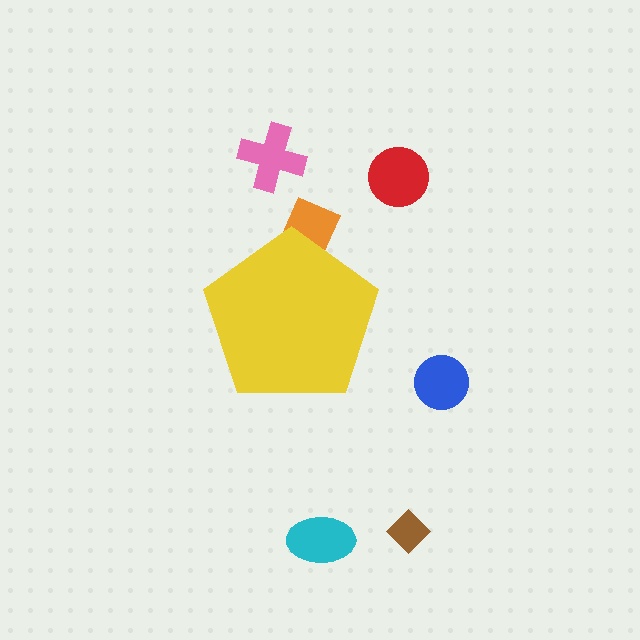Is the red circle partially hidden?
No, the red circle is fully visible.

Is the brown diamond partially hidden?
No, the brown diamond is fully visible.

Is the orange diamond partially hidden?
Yes, the orange diamond is partially hidden behind the yellow pentagon.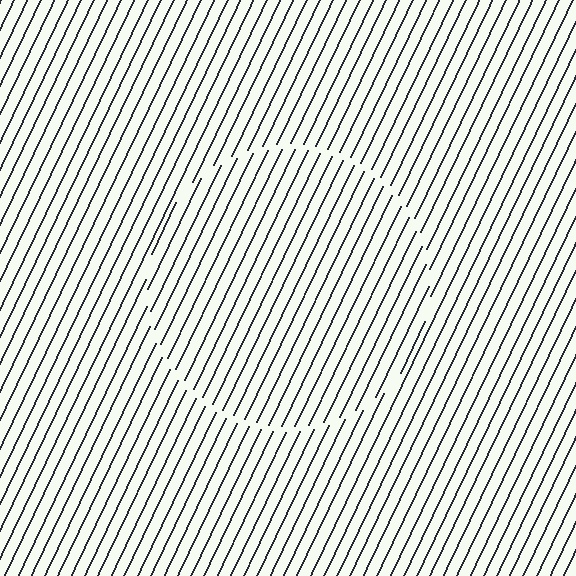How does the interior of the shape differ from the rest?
The interior of the shape contains the same grating, shifted by half a period — the contour is defined by the phase discontinuity where line-ends from the inner and outer gratings abut.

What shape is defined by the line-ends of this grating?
An illusory circle. The interior of the shape contains the same grating, shifted by half a period — the contour is defined by the phase discontinuity where line-ends from the inner and outer gratings abut.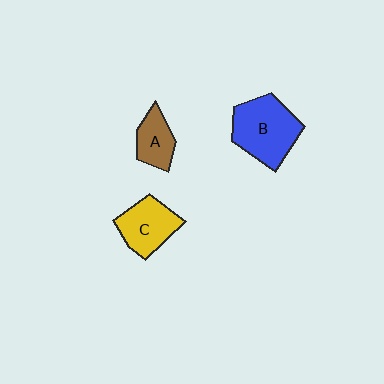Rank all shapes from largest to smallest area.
From largest to smallest: B (blue), C (yellow), A (brown).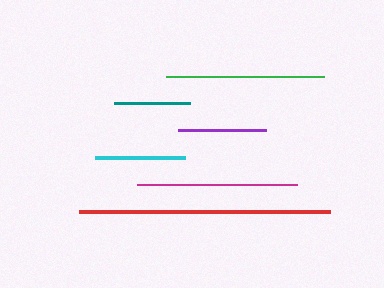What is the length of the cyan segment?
The cyan segment is approximately 89 pixels long.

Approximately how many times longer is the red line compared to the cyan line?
The red line is approximately 2.8 times the length of the cyan line.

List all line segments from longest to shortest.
From longest to shortest: red, magenta, green, cyan, purple, teal.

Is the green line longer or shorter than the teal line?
The green line is longer than the teal line.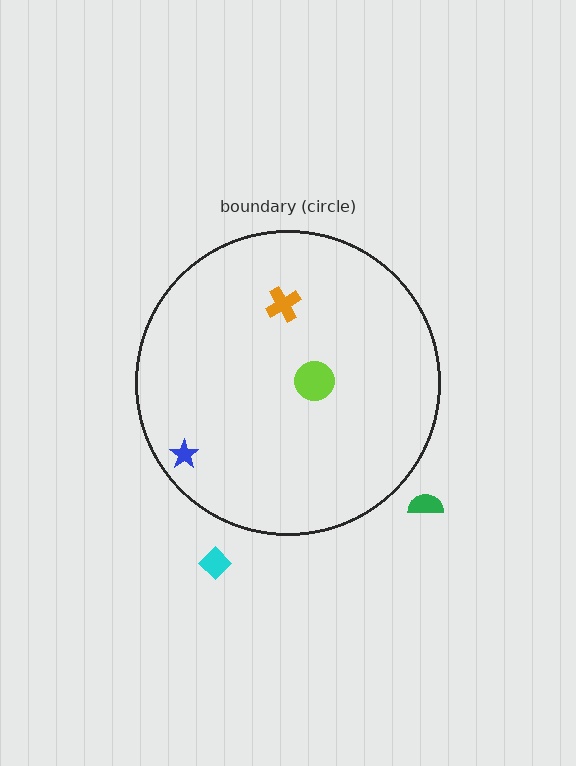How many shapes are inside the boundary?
3 inside, 2 outside.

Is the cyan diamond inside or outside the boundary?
Outside.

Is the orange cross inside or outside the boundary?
Inside.